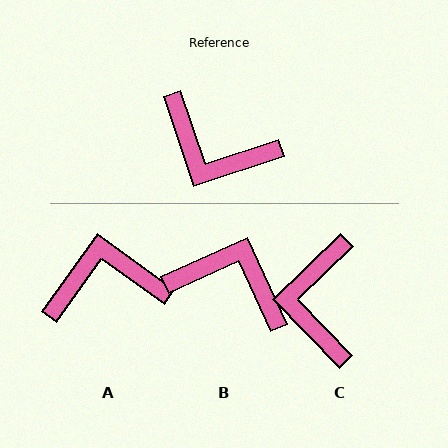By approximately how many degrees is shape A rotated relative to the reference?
Approximately 144 degrees clockwise.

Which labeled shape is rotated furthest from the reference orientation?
B, about 174 degrees away.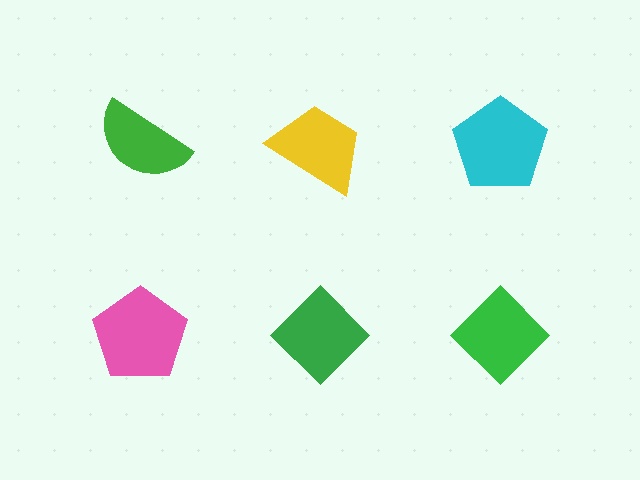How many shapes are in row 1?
3 shapes.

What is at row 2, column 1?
A pink pentagon.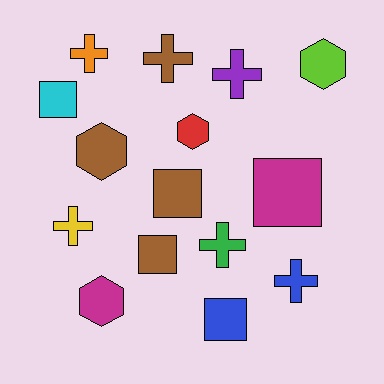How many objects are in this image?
There are 15 objects.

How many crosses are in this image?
There are 6 crosses.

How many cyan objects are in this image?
There is 1 cyan object.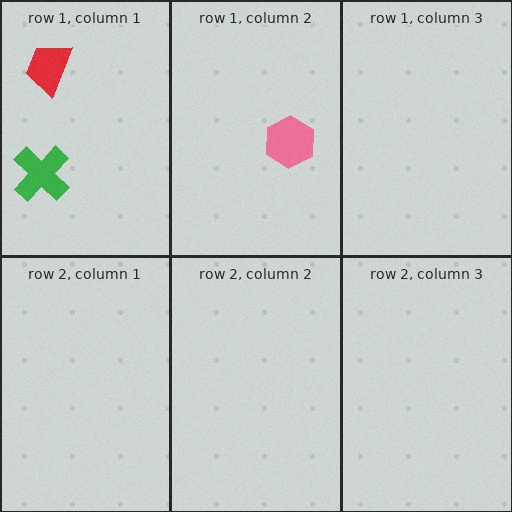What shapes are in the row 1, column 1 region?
The green cross, the red trapezoid.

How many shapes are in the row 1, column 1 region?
2.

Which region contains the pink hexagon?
The row 1, column 2 region.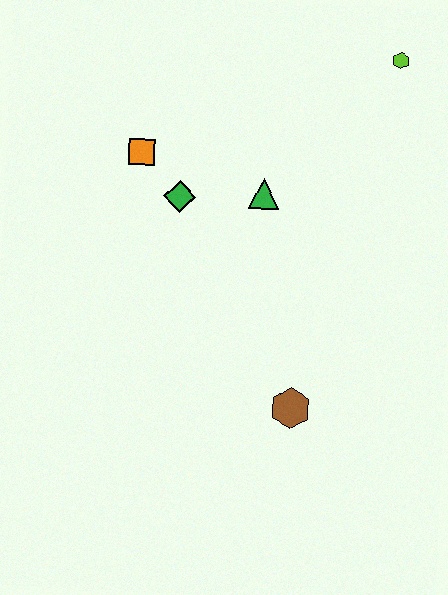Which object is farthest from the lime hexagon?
The brown hexagon is farthest from the lime hexagon.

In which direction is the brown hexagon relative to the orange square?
The brown hexagon is below the orange square.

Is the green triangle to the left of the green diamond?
No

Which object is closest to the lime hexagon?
The green triangle is closest to the lime hexagon.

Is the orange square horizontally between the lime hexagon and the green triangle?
No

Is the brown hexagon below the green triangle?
Yes